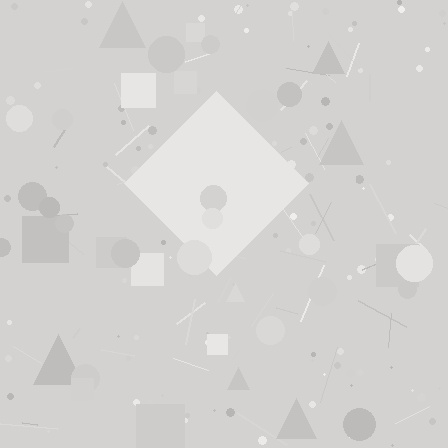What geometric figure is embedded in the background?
A diamond is embedded in the background.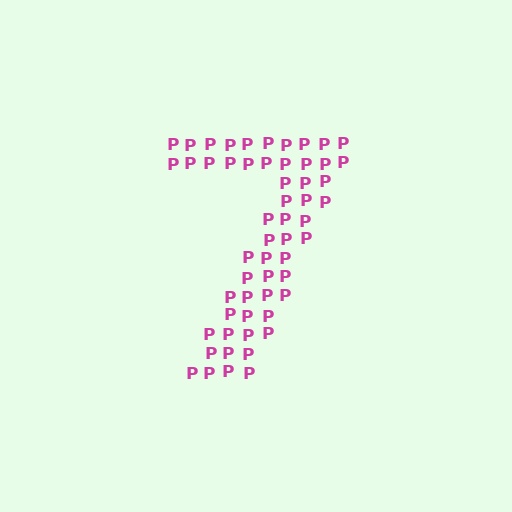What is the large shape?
The large shape is the digit 7.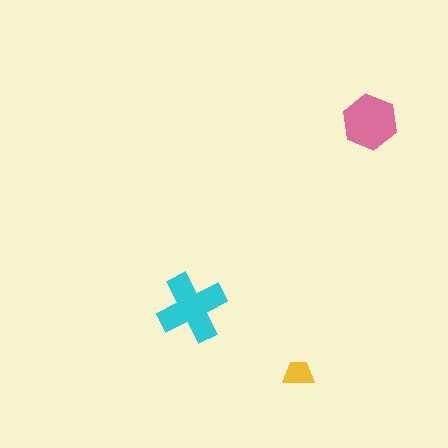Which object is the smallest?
The yellow trapezoid.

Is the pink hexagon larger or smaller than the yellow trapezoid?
Larger.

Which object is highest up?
The pink hexagon is topmost.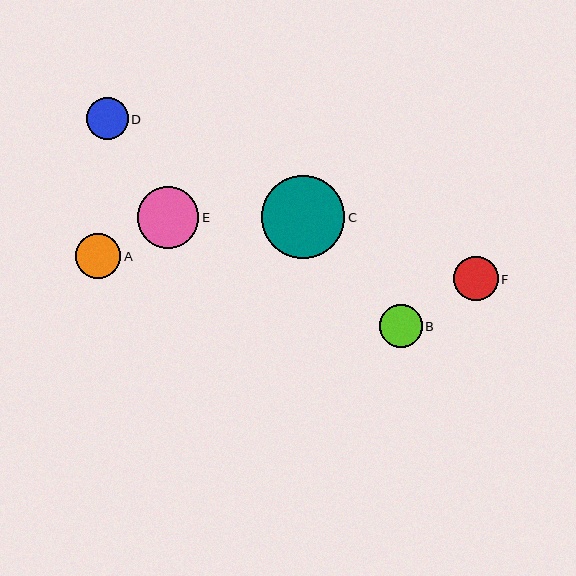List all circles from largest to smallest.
From largest to smallest: C, E, A, F, B, D.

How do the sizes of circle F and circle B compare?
Circle F and circle B are approximately the same size.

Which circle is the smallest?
Circle D is the smallest with a size of approximately 42 pixels.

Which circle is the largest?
Circle C is the largest with a size of approximately 83 pixels.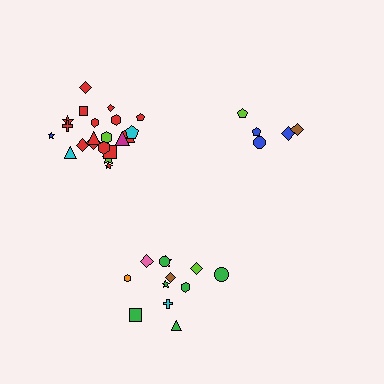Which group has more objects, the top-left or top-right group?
The top-left group.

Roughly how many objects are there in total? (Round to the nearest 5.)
Roughly 40 objects in total.